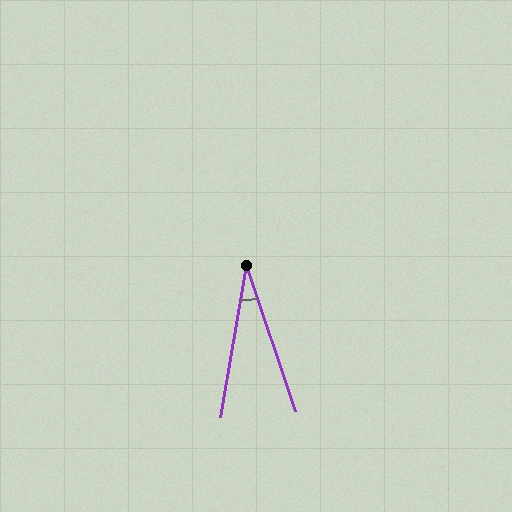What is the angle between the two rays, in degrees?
Approximately 28 degrees.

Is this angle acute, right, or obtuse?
It is acute.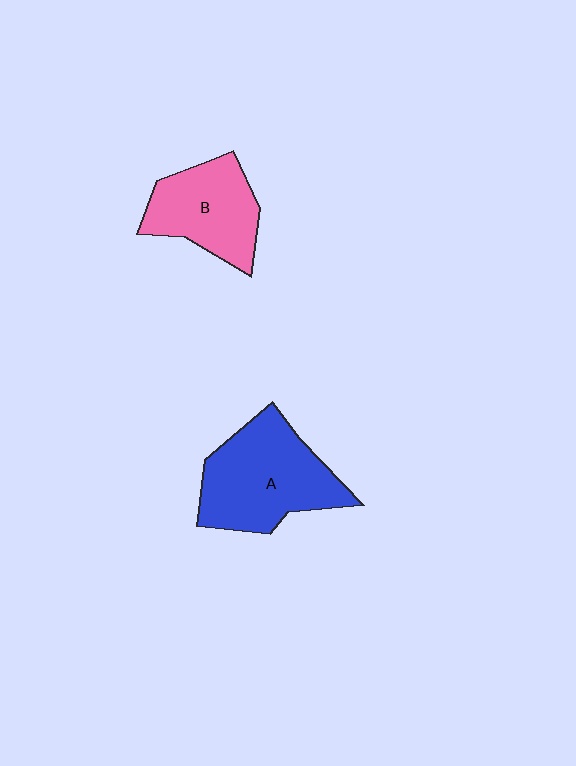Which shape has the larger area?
Shape A (blue).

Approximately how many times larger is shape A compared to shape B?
Approximately 1.3 times.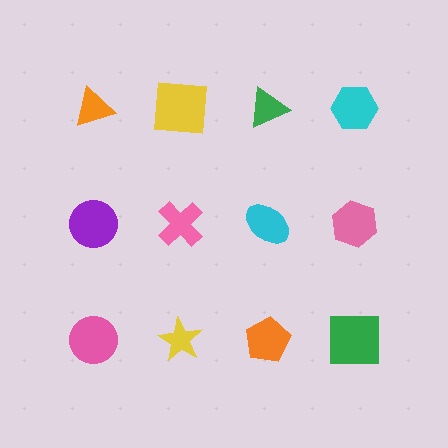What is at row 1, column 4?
A cyan hexagon.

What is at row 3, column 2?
A yellow star.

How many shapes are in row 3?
4 shapes.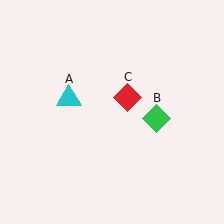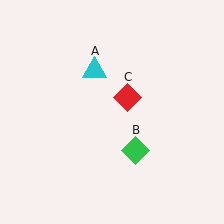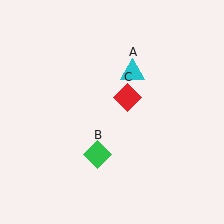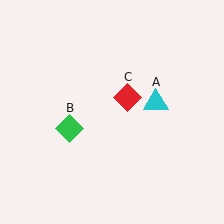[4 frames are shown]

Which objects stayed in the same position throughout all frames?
Red diamond (object C) remained stationary.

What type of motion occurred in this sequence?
The cyan triangle (object A), green diamond (object B) rotated clockwise around the center of the scene.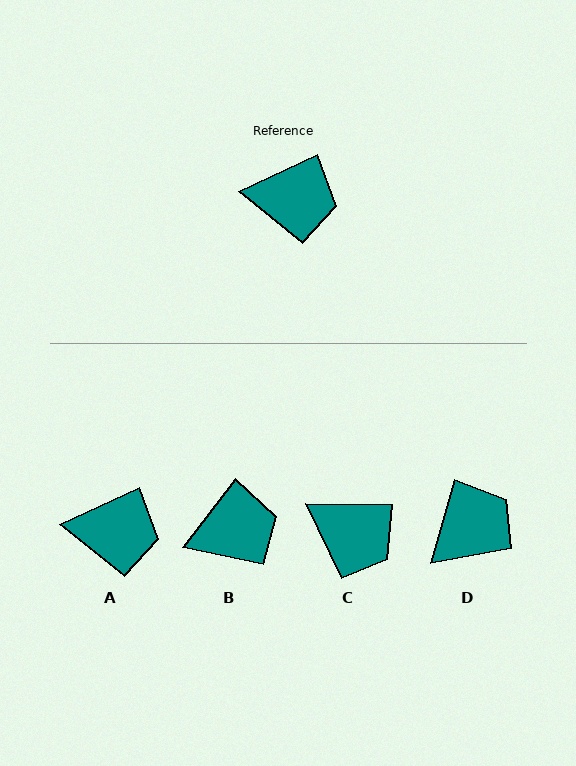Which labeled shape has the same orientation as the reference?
A.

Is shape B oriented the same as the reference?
No, it is off by about 28 degrees.